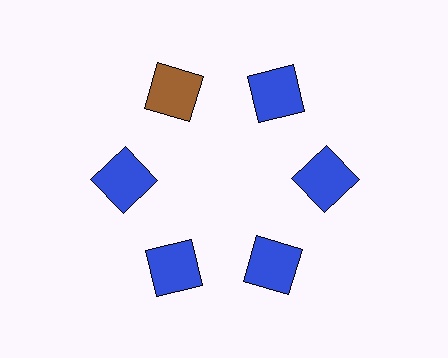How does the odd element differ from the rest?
It has a different color: brown instead of blue.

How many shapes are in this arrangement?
There are 6 shapes arranged in a ring pattern.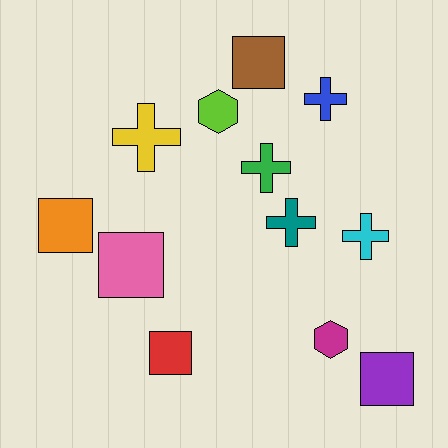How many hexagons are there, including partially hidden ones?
There are 2 hexagons.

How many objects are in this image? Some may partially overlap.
There are 12 objects.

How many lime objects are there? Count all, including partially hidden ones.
There is 1 lime object.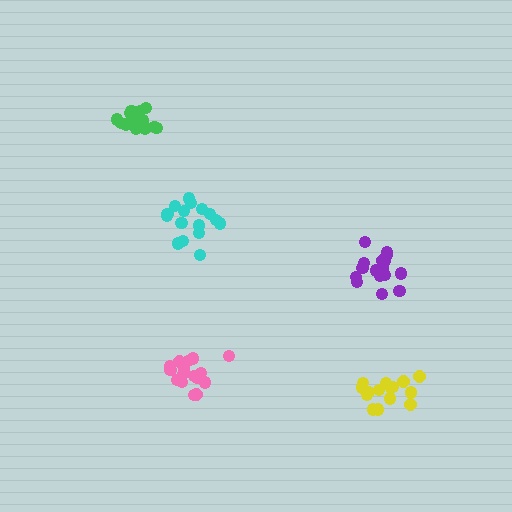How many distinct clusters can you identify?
There are 5 distinct clusters.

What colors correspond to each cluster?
The clusters are colored: yellow, cyan, purple, pink, green.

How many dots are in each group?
Group 1: 15 dots, Group 2: 16 dots, Group 3: 17 dots, Group 4: 16 dots, Group 5: 16 dots (80 total).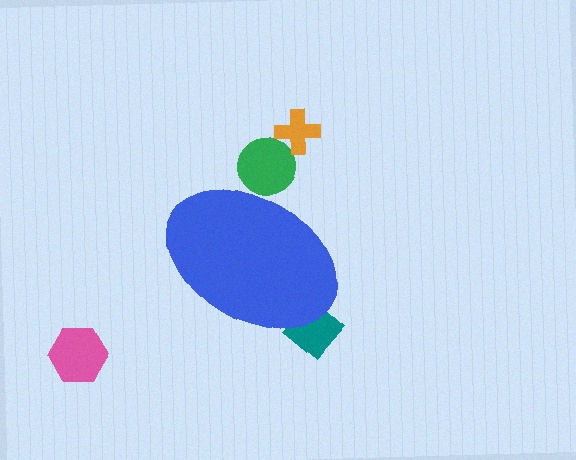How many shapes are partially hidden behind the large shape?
2 shapes are partially hidden.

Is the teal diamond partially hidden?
Yes, the teal diamond is partially hidden behind the blue ellipse.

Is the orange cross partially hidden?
No, the orange cross is fully visible.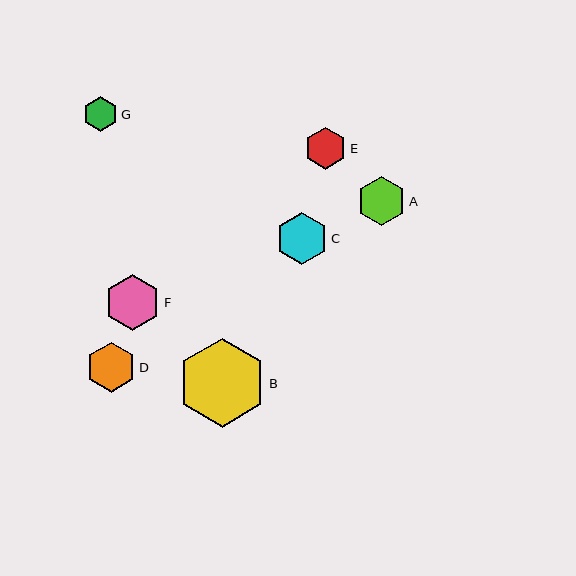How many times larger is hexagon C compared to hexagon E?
Hexagon C is approximately 1.2 times the size of hexagon E.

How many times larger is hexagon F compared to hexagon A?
Hexagon F is approximately 1.2 times the size of hexagon A.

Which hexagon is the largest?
Hexagon B is the largest with a size of approximately 89 pixels.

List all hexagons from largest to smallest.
From largest to smallest: B, F, C, D, A, E, G.